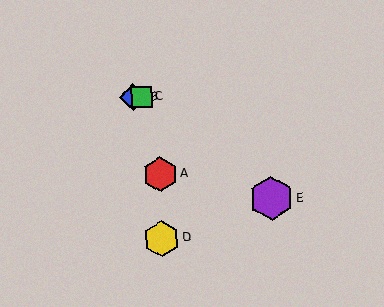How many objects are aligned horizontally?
2 objects (B, C) are aligned horizontally.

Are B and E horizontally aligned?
No, B is at y≈97 and E is at y≈198.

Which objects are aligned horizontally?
Objects B, C are aligned horizontally.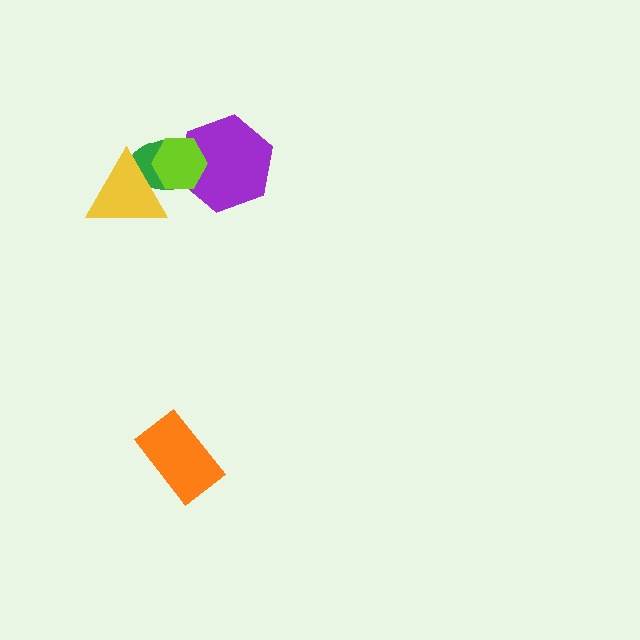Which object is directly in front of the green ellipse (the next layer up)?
The purple hexagon is directly in front of the green ellipse.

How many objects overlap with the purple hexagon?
2 objects overlap with the purple hexagon.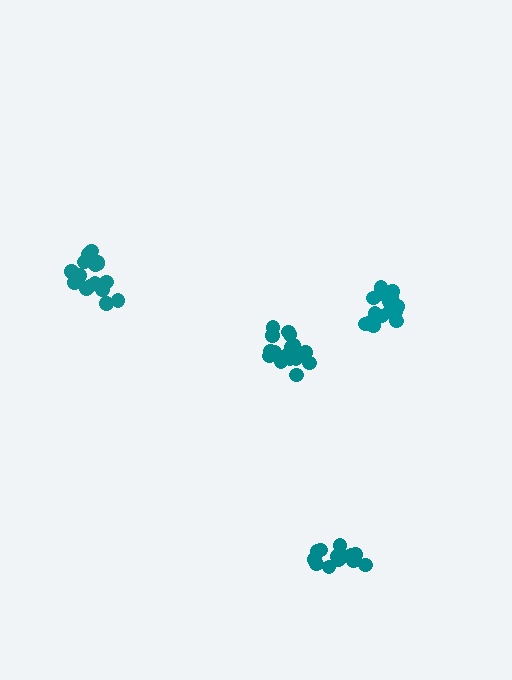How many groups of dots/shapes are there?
There are 4 groups.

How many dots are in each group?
Group 1: 20 dots, Group 2: 20 dots, Group 3: 18 dots, Group 4: 14 dots (72 total).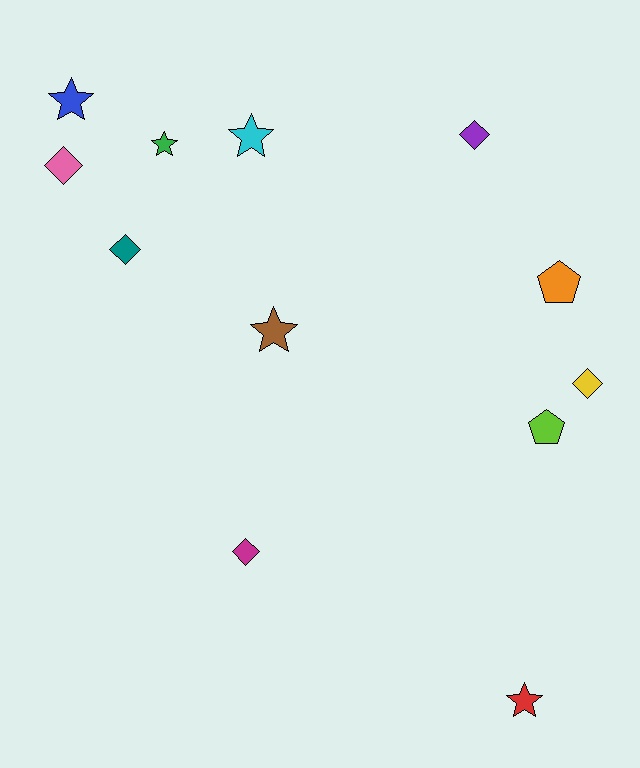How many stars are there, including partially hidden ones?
There are 5 stars.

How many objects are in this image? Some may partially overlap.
There are 12 objects.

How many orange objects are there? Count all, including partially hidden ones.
There is 1 orange object.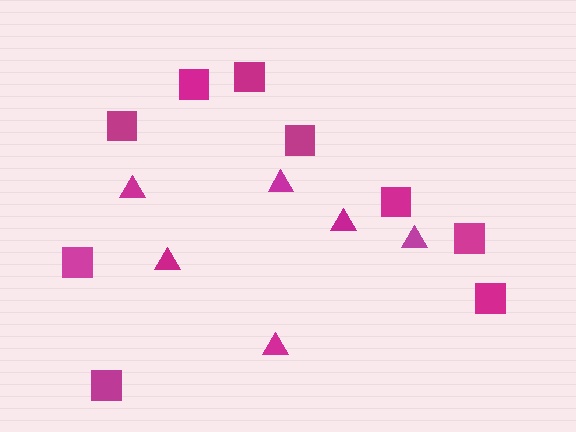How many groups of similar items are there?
There are 2 groups: one group of squares (9) and one group of triangles (6).